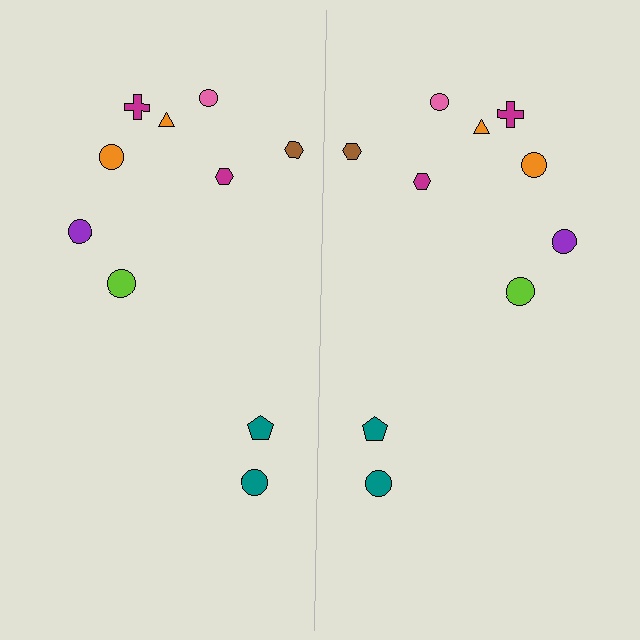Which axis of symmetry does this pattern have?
The pattern has a vertical axis of symmetry running through the center of the image.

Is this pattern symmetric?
Yes, this pattern has bilateral (reflection) symmetry.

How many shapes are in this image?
There are 20 shapes in this image.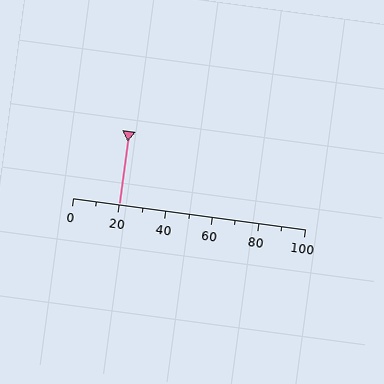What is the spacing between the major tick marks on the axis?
The major ticks are spaced 20 apart.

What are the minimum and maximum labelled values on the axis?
The axis runs from 0 to 100.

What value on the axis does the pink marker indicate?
The marker indicates approximately 20.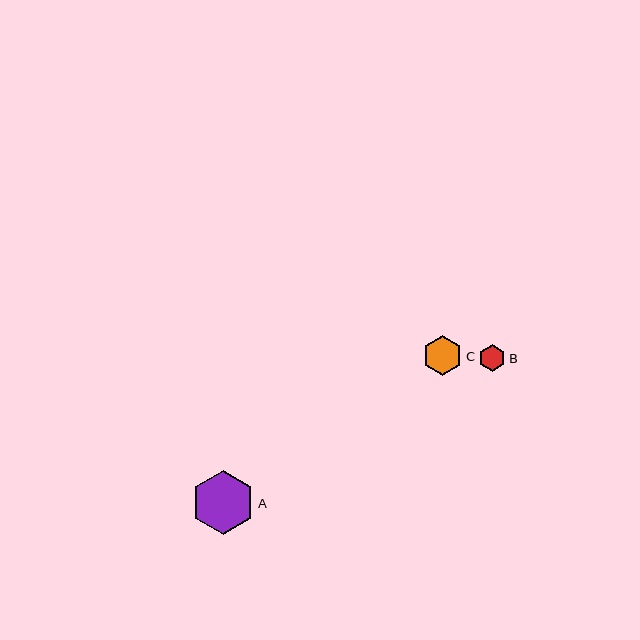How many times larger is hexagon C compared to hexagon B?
Hexagon C is approximately 1.5 times the size of hexagon B.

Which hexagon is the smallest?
Hexagon B is the smallest with a size of approximately 27 pixels.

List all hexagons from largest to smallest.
From largest to smallest: A, C, B.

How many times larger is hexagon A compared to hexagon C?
Hexagon A is approximately 1.6 times the size of hexagon C.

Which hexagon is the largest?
Hexagon A is the largest with a size of approximately 64 pixels.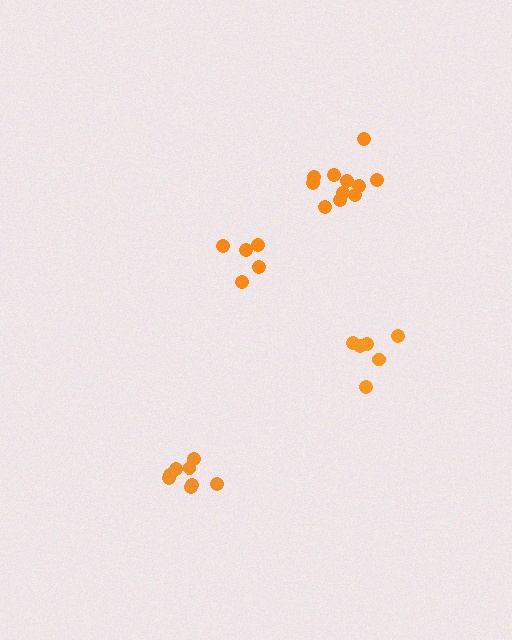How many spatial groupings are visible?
There are 4 spatial groupings.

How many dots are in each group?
Group 1: 5 dots, Group 2: 8 dots, Group 3: 11 dots, Group 4: 6 dots (30 total).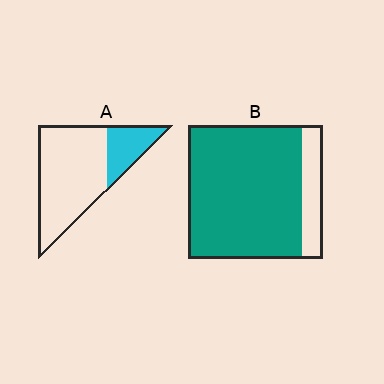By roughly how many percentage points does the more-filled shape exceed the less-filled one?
By roughly 60 percentage points (B over A).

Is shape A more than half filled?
No.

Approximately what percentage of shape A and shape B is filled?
A is approximately 25% and B is approximately 85%.